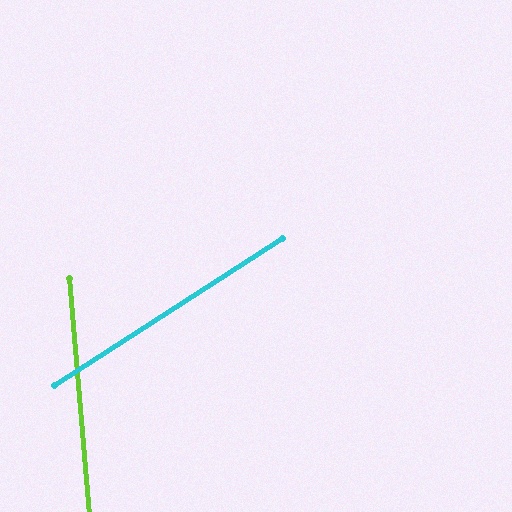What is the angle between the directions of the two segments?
Approximately 62 degrees.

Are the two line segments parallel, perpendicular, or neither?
Neither parallel nor perpendicular — they differ by about 62°.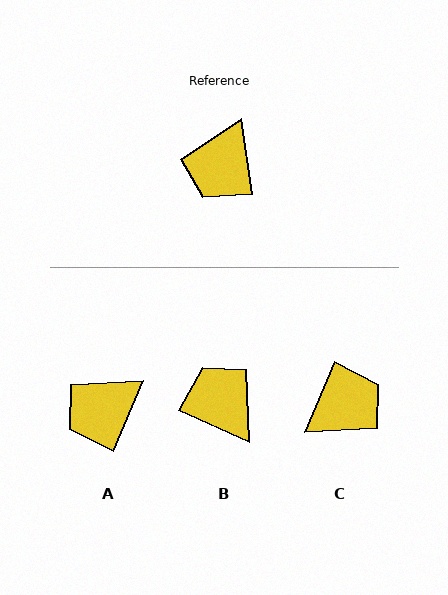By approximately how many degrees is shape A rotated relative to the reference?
Approximately 30 degrees clockwise.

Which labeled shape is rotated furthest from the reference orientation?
C, about 149 degrees away.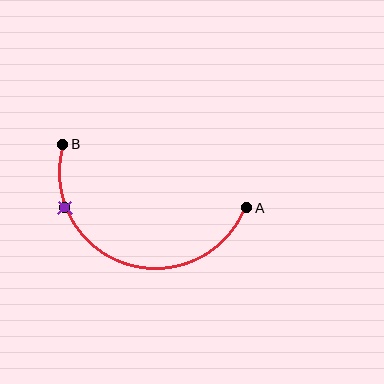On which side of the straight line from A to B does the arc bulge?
The arc bulges below the straight line connecting A and B.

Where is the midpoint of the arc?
The arc midpoint is the point on the curve farthest from the straight line joining A and B. It sits below that line.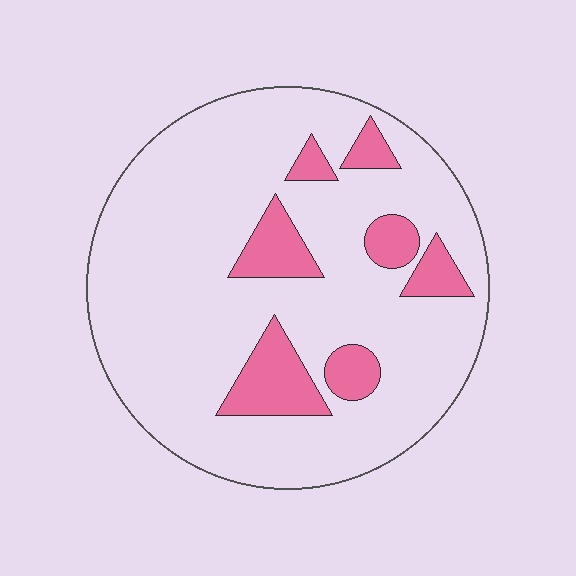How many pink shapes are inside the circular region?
7.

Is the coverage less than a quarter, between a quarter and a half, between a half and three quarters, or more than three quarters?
Less than a quarter.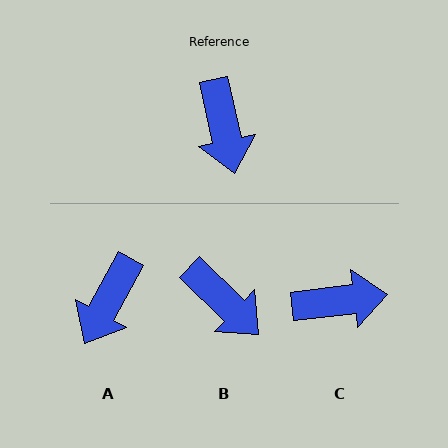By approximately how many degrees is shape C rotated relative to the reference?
Approximately 85 degrees counter-clockwise.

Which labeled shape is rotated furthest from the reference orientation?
C, about 85 degrees away.